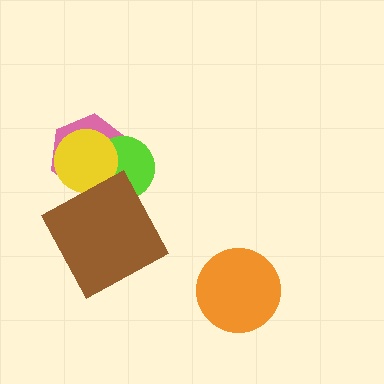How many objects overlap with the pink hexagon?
2 objects overlap with the pink hexagon.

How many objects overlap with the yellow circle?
2 objects overlap with the yellow circle.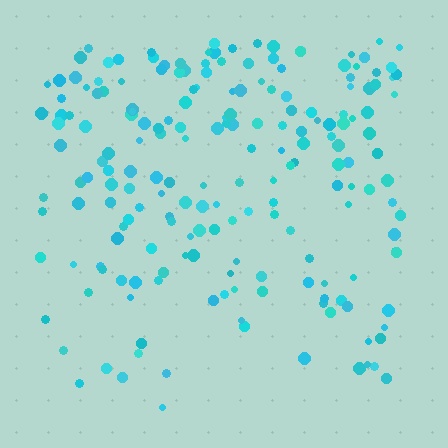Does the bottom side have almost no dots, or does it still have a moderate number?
Still a moderate number, just noticeably fewer than the top.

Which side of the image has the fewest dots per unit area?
The bottom.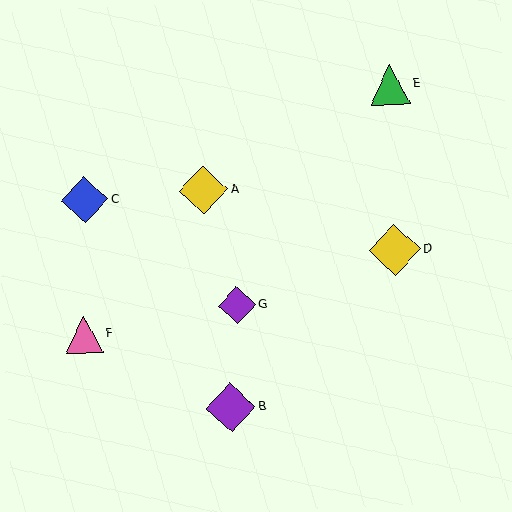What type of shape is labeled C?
Shape C is a blue diamond.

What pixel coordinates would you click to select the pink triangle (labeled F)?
Click at (84, 334) to select the pink triangle F.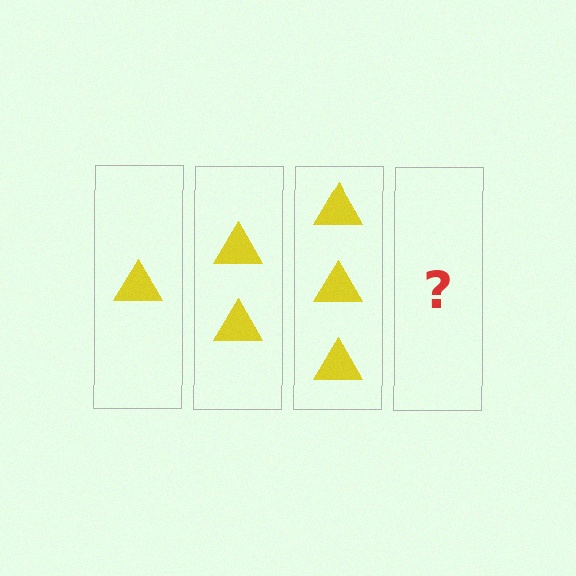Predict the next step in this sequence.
The next step is 4 triangles.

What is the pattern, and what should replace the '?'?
The pattern is that each step adds one more triangle. The '?' should be 4 triangles.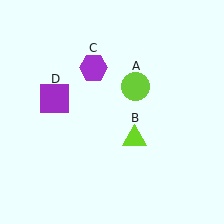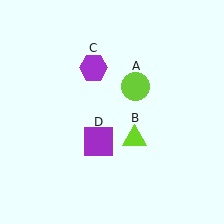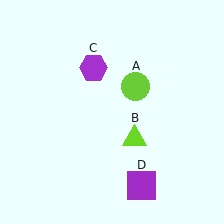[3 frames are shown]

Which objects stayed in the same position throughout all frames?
Lime circle (object A) and lime triangle (object B) and purple hexagon (object C) remained stationary.